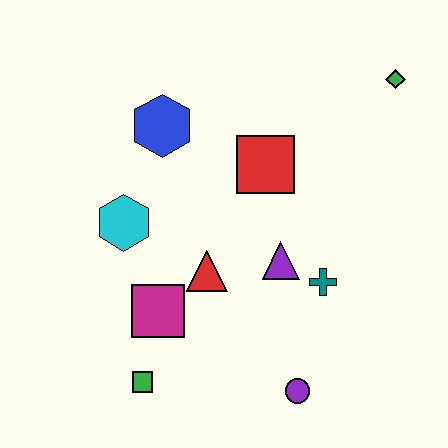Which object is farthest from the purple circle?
The green diamond is farthest from the purple circle.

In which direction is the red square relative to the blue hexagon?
The red square is to the right of the blue hexagon.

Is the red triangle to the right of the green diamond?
No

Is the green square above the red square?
No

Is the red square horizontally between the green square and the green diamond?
Yes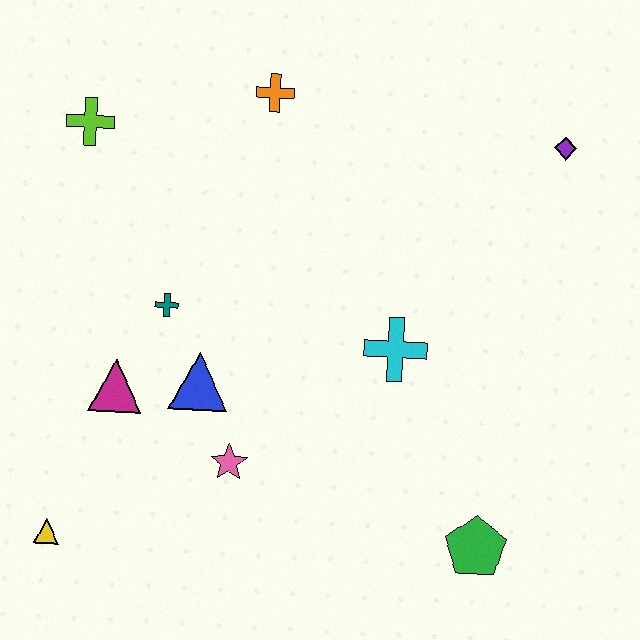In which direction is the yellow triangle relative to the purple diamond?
The yellow triangle is to the left of the purple diamond.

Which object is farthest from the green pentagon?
The lime cross is farthest from the green pentagon.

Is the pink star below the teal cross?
Yes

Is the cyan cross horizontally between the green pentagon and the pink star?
Yes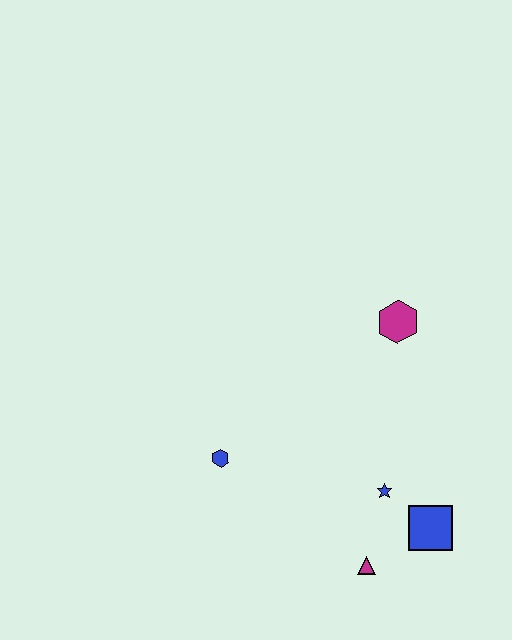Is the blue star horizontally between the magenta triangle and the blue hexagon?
No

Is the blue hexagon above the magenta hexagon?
No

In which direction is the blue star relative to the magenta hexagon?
The blue star is below the magenta hexagon.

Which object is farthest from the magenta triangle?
The magenta hexagon is farthest from the magenta triangle.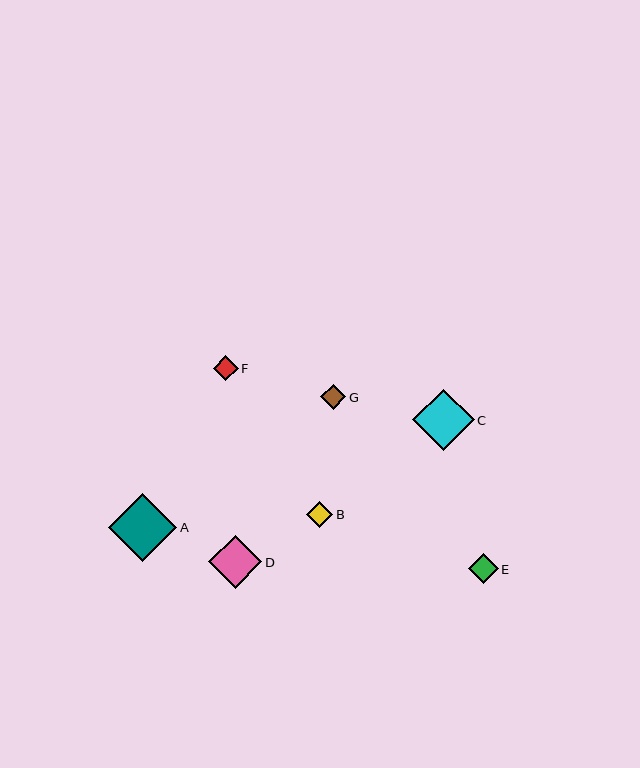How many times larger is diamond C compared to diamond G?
Diamond C is approximately 2.5 times the size of diamond G.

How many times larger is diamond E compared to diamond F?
Diamond E is approximately 1.2 times the size of diamond F.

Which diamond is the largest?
Diamond A is the largest with a size of approximately 68 pixels.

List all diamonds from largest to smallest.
From largest to smallest: A, C, D, E, B, G, F.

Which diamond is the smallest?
Diamond F is the smallest with a size of approximately 25 pixels.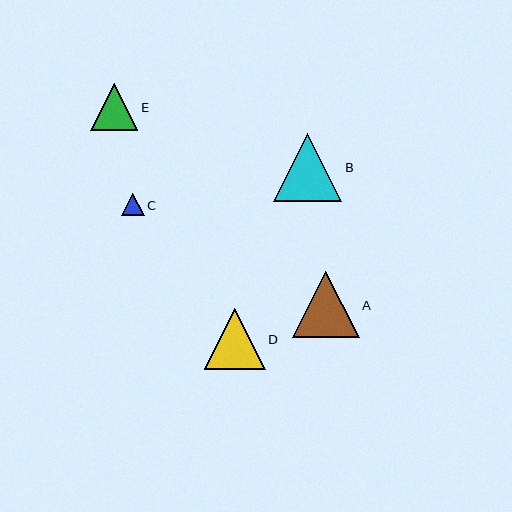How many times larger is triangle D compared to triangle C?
Triangle D is approximately 2.7 times the size of triangle C.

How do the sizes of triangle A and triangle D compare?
Triangle A and triangle D are approximately the same size.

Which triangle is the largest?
Triangle B is the largest with a size of approximately 69 pixels.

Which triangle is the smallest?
Triangle C is the smallest with a size of approximately 22 pixels.